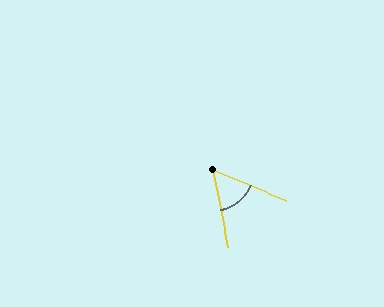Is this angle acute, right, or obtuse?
It is acute.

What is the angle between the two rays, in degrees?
Approximately 56 degrees.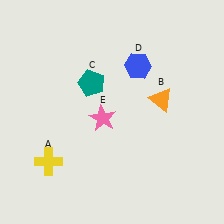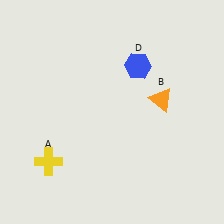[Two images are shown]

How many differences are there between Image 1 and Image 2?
There are 2 differences between the two images.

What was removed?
The teal pentagon (C), the pink star (E) were removed in Image 2.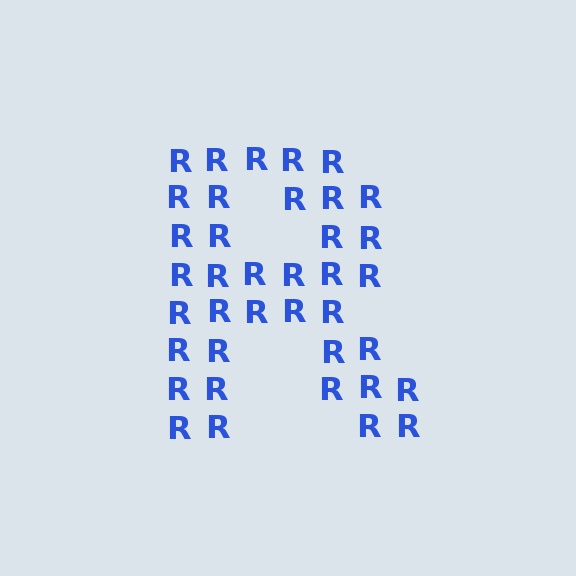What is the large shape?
The large shape is the letter R.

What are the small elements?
The small elements are letter R's.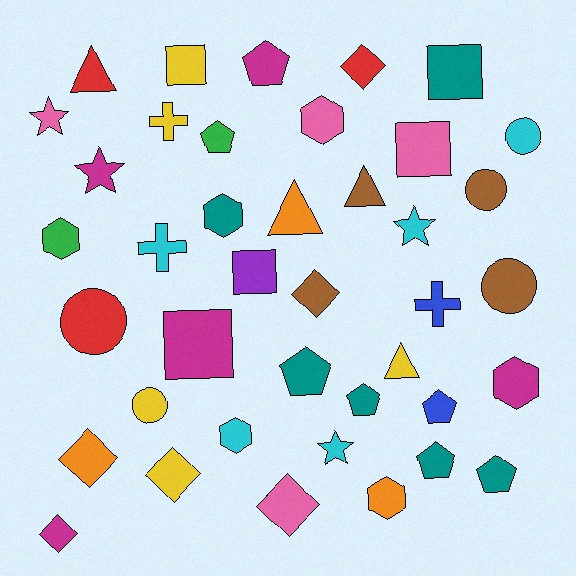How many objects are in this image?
There are 40 objects.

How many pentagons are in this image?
There are 7 pentagons.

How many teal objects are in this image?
There are 6 teal objects.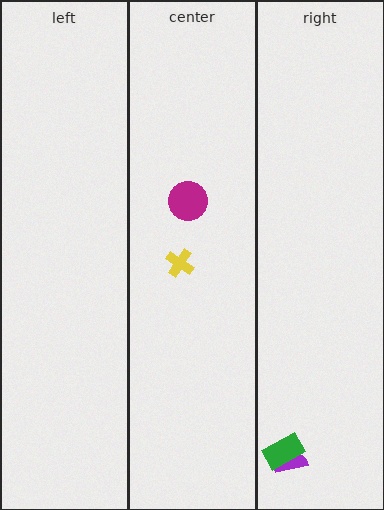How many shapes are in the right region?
2.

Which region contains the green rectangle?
The right region.